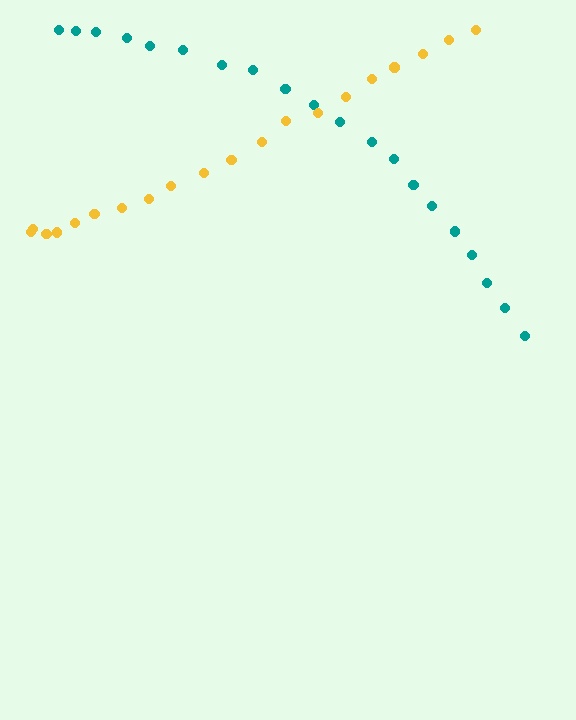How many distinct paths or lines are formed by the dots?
There are 2 distinct paths.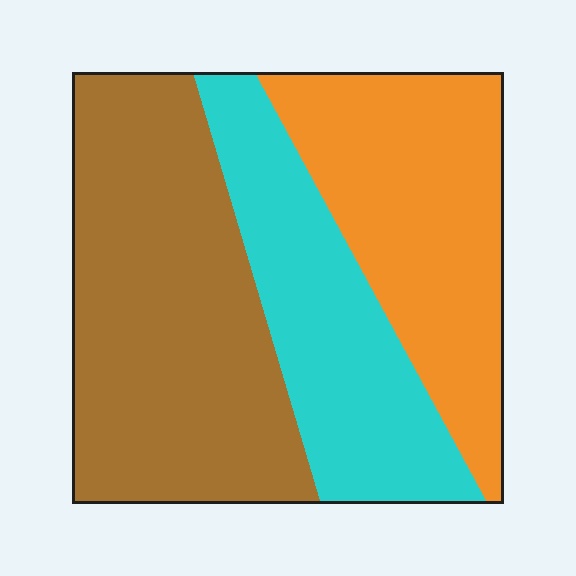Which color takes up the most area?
Brown, at roughly 45%.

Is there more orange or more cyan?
Orange.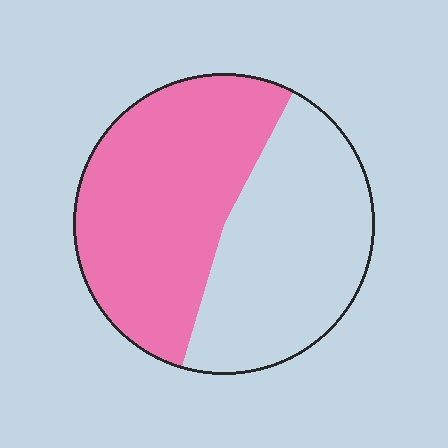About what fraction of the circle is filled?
About one half (1/2).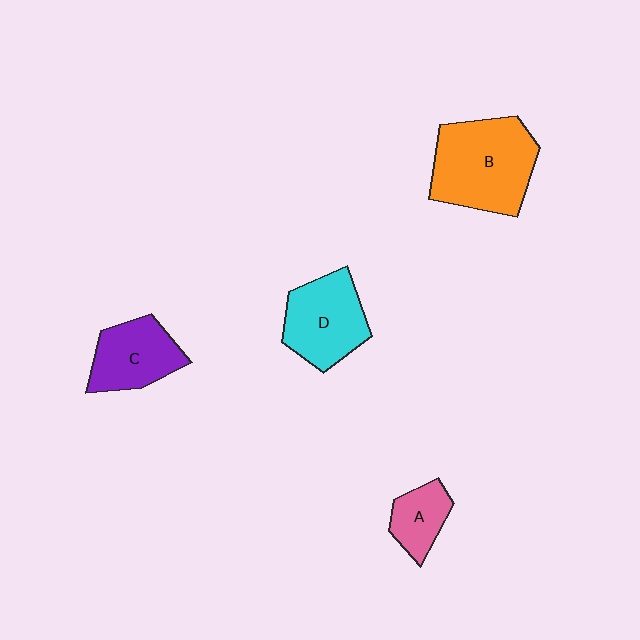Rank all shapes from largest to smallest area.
From largest to smallest: B (orange), D (cyan), C (purple), A (pink).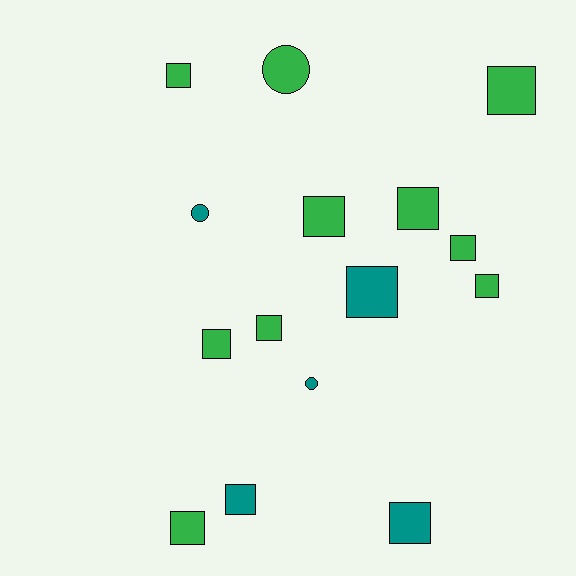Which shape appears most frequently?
Square, with 12 objects.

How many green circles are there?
There is 1 green circle.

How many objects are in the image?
There are 15 objects.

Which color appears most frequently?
Green, with 10 objects.